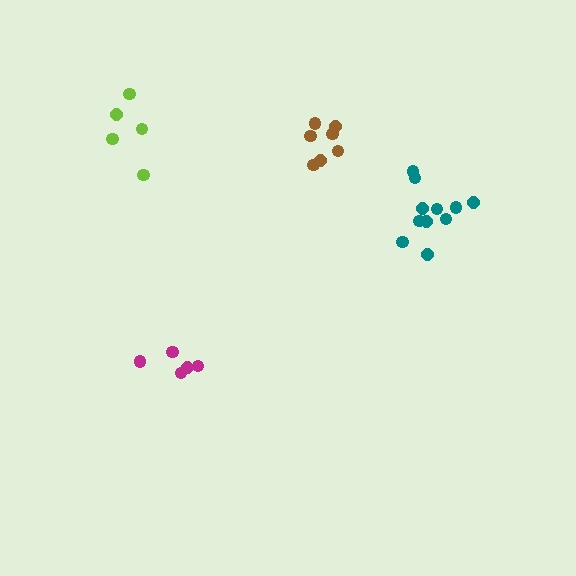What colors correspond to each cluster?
The clusters are colored: brown, lime, teal, magenta.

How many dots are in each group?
Group 1: 7 dots, Group 2: 5 dots, Group 3: 11 dots, Group 4: 5 dots (28 total).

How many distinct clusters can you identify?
There are 4 distinct clusters.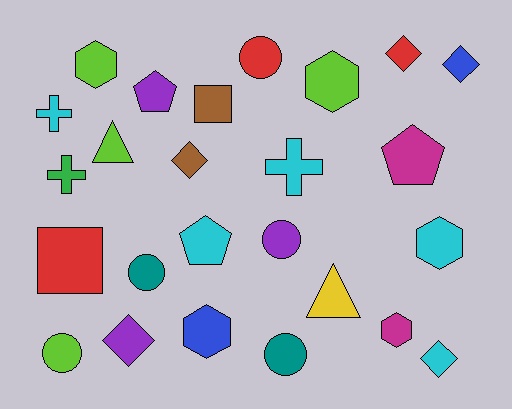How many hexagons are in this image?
There are 5 hexagons.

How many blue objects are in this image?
There are 2 blue objects.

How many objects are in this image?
There are 25 objects.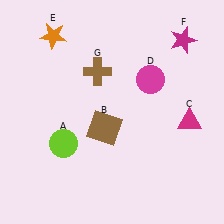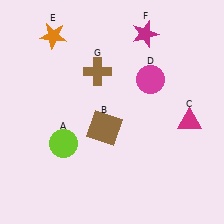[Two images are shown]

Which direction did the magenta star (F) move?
The magenta star (F) moved left.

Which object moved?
The magenta star (F) moved left.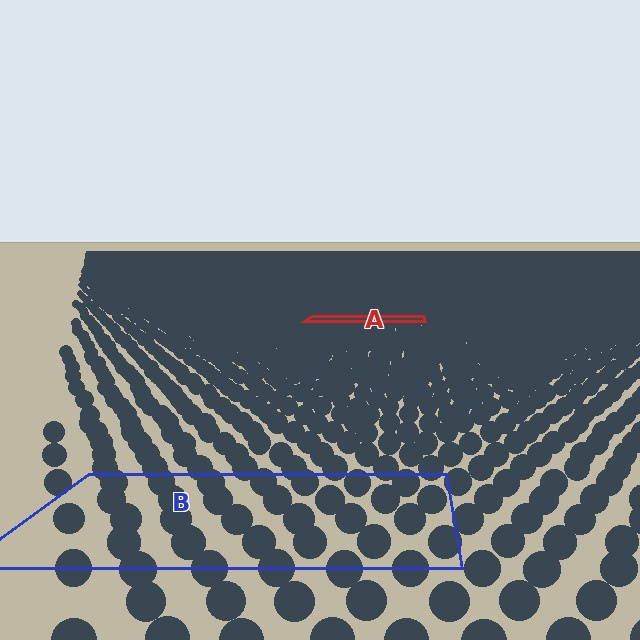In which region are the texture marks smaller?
The texture marks are smaller in region A, because it is farther away.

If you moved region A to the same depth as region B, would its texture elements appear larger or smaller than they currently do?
They would appear larger. At a closer depth, the same texture elements are projected at a bigger on-screen size.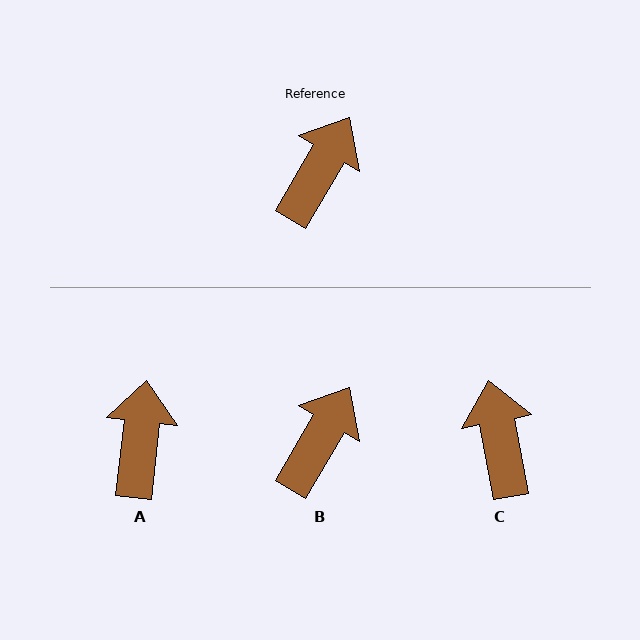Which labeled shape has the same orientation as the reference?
B.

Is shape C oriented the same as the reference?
No, it is off by about 41 degrees.